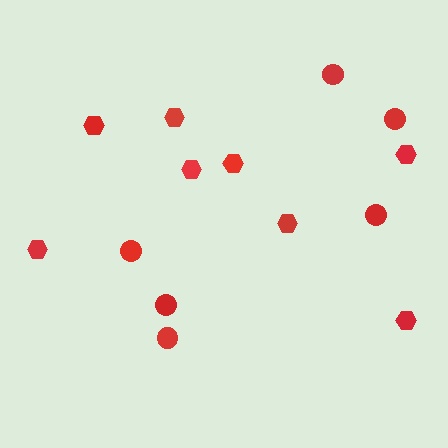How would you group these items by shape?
There are 2 groups: one group of circles (6) and one group of hexagons (8).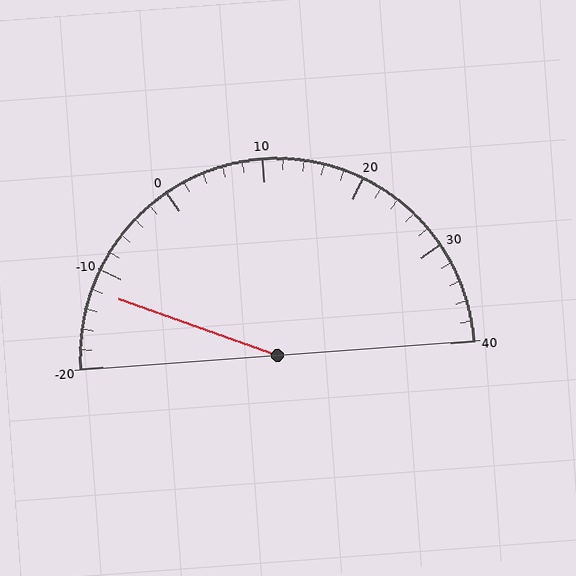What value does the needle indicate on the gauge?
The needle indicates approximately -12.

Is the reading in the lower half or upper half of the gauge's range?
The reading is in the lower half of the range (-20 to 40).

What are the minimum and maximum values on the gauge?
The gauge ranges from -20 to 40.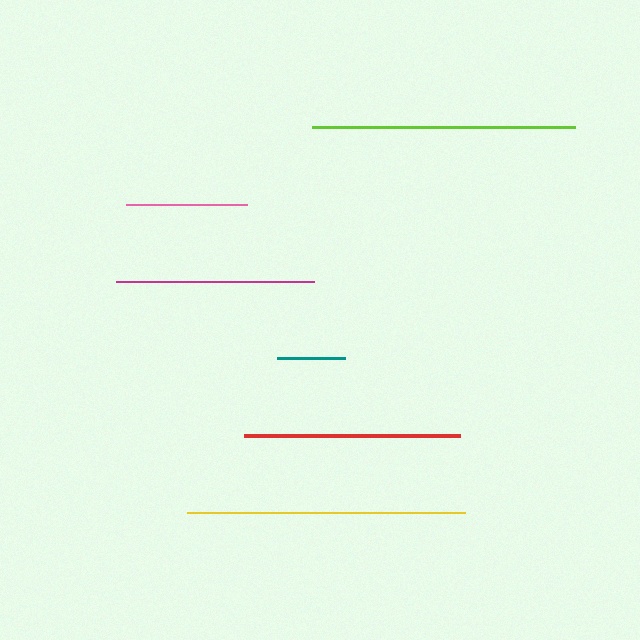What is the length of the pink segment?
The pink segment is approximately 121 pixels long.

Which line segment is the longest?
The yellow line is the longest at approximately 278 pixels.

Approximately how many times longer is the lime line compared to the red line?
The lime line is approximately 1.2 times the length of the red line.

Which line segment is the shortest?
The teal line is the shortest at approximately 68 pixels.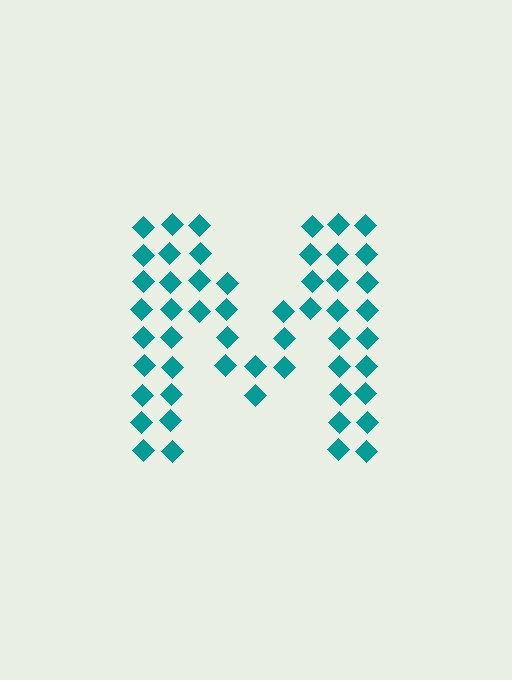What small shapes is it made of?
It is made of small diamonds.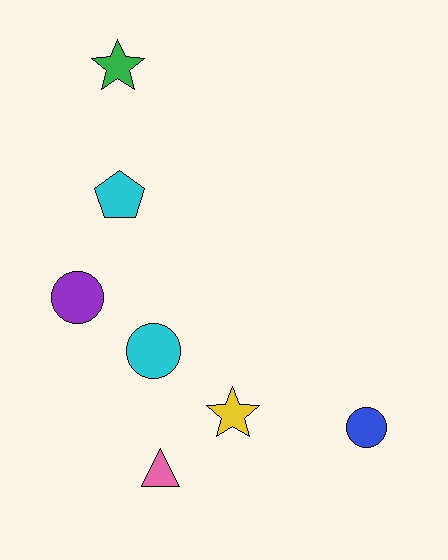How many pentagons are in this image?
There is 1 pentagon.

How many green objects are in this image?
There is 1 green object.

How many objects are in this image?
There are 7 objects.